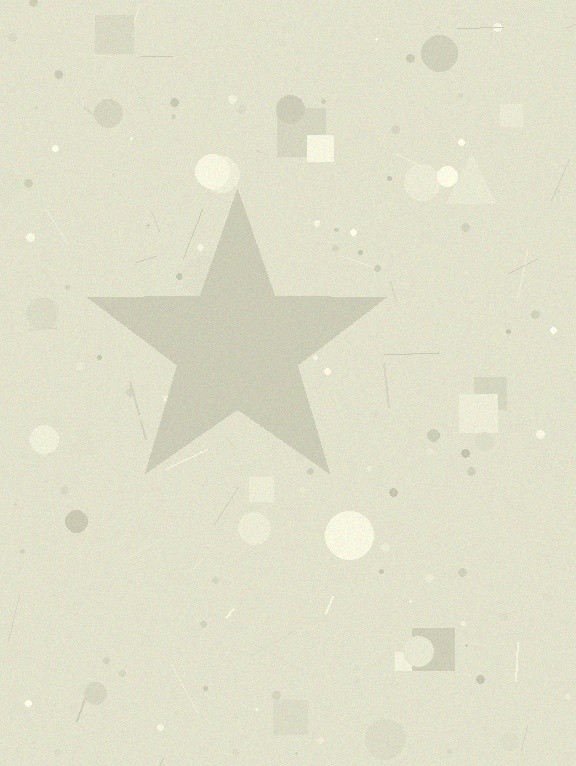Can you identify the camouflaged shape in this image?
The camouflaged shape is a star.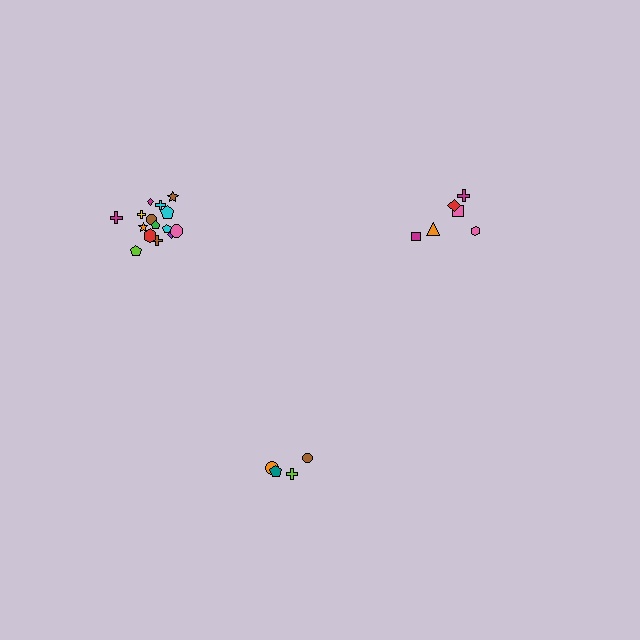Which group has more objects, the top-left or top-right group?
The top-left group.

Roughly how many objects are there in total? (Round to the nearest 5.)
Roughly 25 objects in total.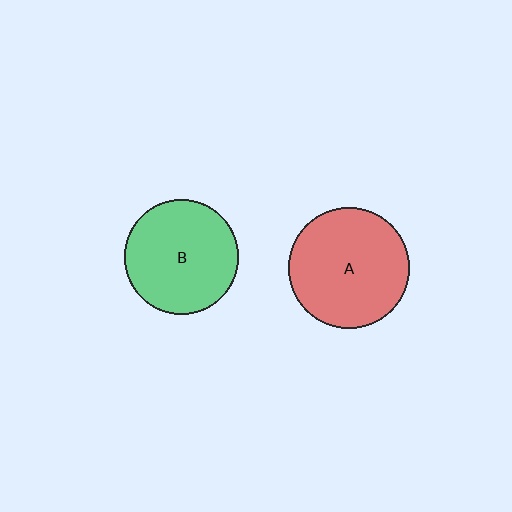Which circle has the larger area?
Circle A (red).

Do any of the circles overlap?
No, none of the circles overlap.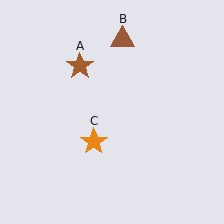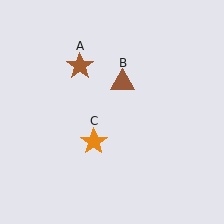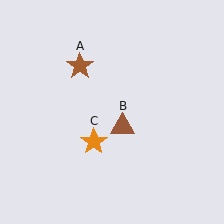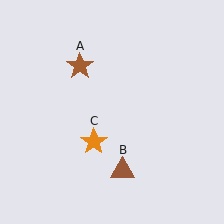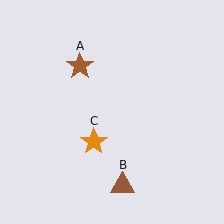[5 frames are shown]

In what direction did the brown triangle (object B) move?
The brown triangle (object B) moved down.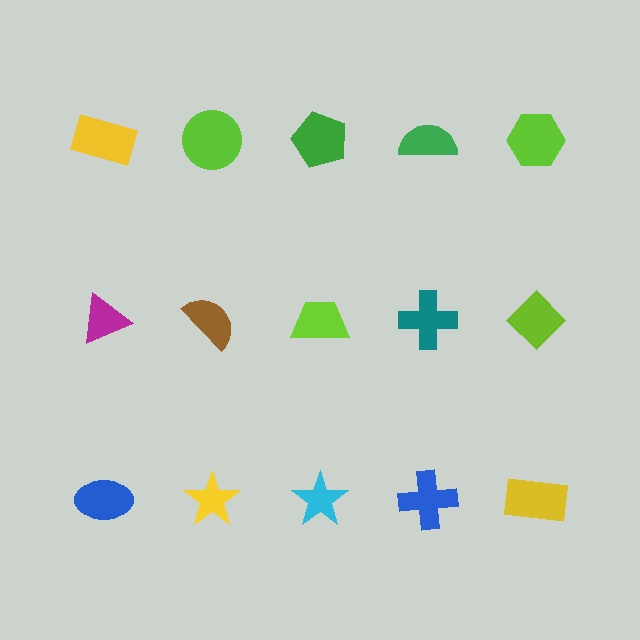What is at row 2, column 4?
A teal cross.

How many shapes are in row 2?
5 shapes.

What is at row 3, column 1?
A blue ellipse.